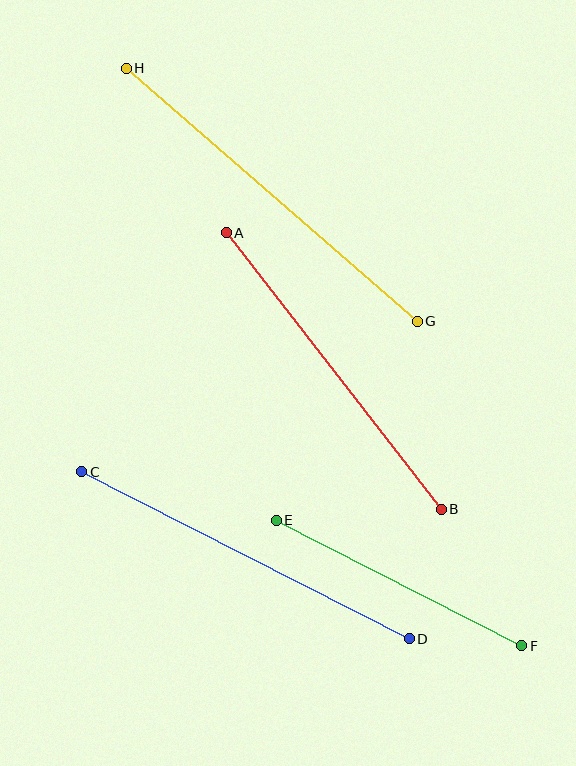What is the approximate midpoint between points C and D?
The midpoint is at approximately (245, 555) pixels.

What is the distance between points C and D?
The distance is approximately 367 pixels.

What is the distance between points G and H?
The distance is approximately 385 pixels.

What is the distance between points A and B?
The distance is approximately 351 pixels.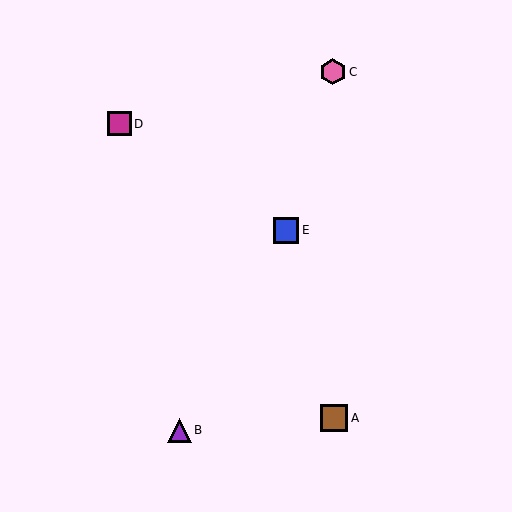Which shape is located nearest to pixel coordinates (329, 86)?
The pink hexagon (labeled C) at (333, 72) is nearest to that location.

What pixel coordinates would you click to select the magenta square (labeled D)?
Click at (119, 124) to select the magenta square D.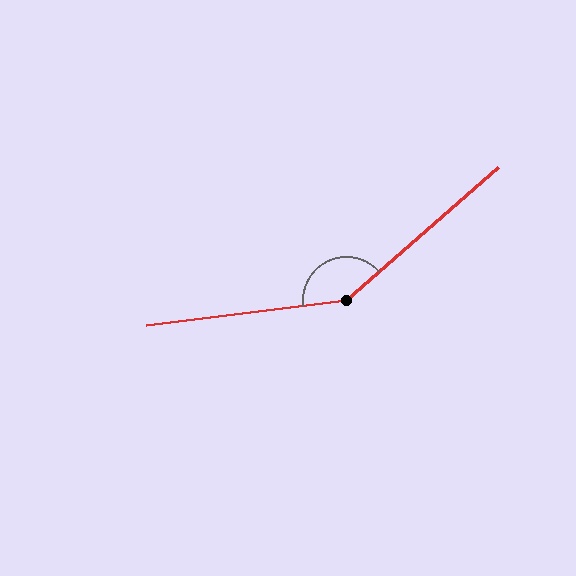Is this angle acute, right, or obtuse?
It is obtuse.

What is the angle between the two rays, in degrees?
Approximately 146 degrees.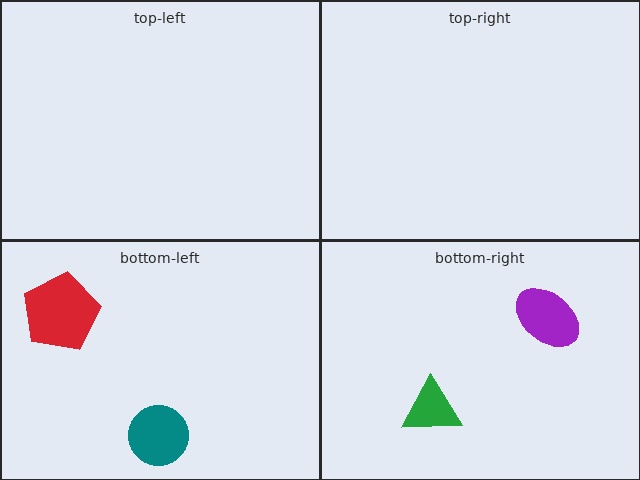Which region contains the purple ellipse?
The bottom-right region.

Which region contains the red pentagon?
The bottom-left region.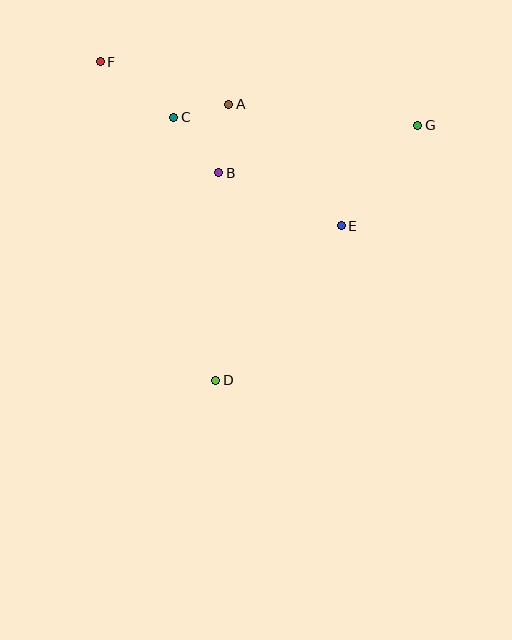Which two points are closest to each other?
Points A and C are closest to each other.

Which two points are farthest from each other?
Points D and F are farthest from each other.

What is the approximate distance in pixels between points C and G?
The distance between C and G is approximately 244 pixels.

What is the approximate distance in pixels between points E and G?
The distance between E and G is approximately 127 pixels.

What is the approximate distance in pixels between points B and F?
The distance between B and F is approximately 163 pixels.